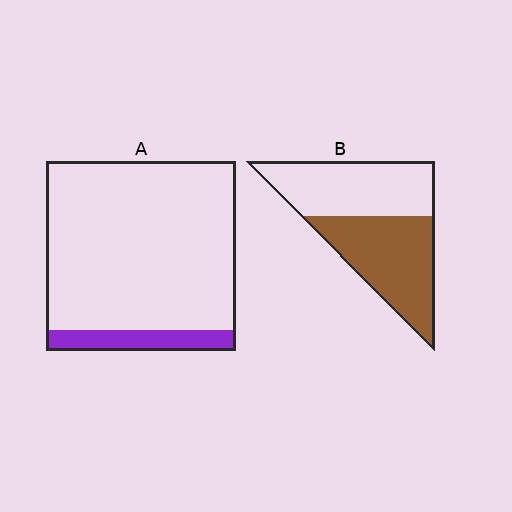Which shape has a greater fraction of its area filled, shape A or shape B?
Shape B.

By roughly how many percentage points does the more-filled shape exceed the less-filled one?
By roughly 40 percentage points (B over A).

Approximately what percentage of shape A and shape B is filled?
A is approximately 10% and B is approximately 50%.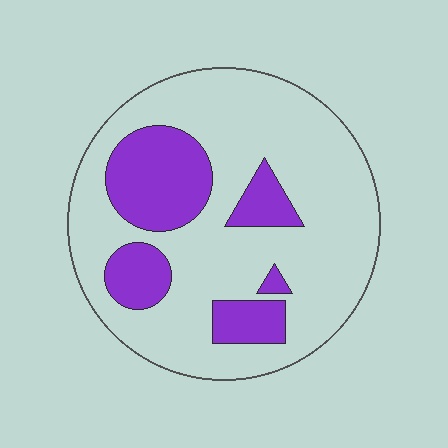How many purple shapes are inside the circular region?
5.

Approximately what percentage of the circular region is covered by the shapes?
Approximately 25%.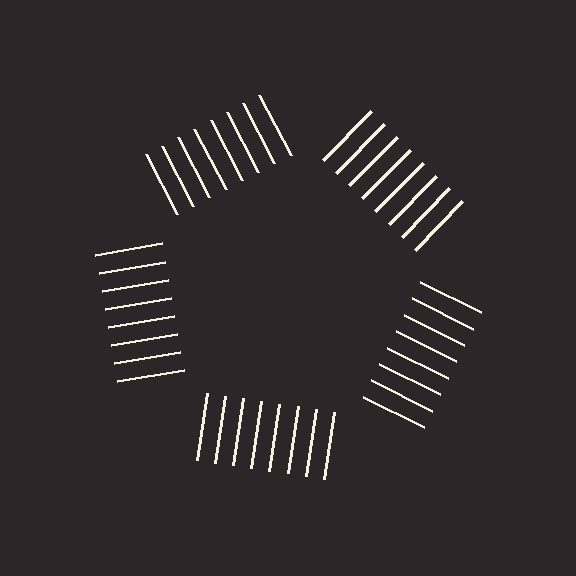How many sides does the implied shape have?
5 sides — the line-ends trace a pentagon.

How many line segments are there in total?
40 — 8 along each of the 5 edges.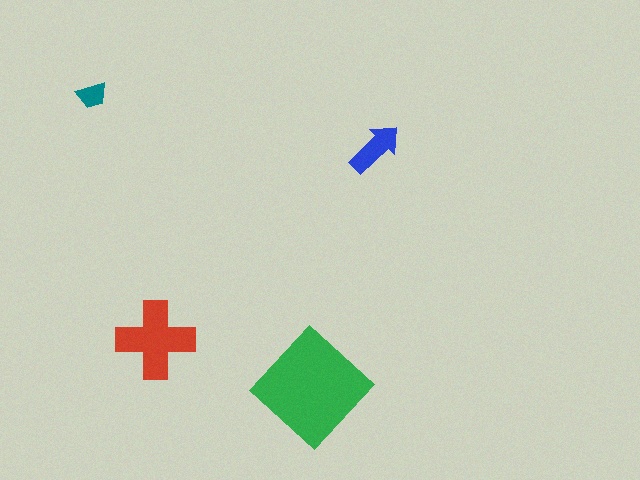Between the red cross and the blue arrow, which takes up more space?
The red cross.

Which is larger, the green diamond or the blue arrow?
The green diamond.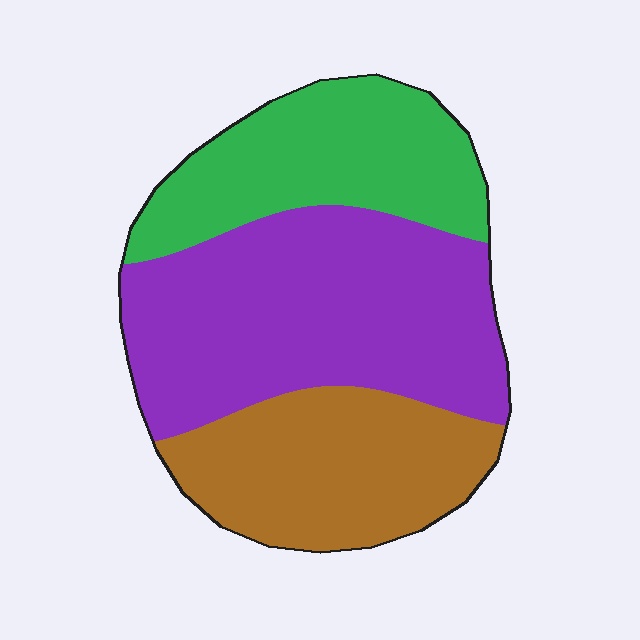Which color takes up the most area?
Purple, at roughly 45%.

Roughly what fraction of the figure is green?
Green covers 27% of the figure.